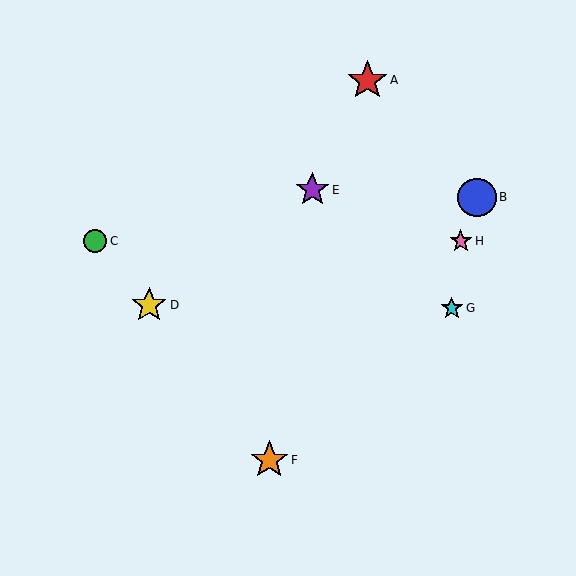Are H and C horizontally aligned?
Yes, both are at y≈241.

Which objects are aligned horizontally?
Objects C, H are aligned horizontally.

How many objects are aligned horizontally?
2 objects (C, H) are aligned horizontally.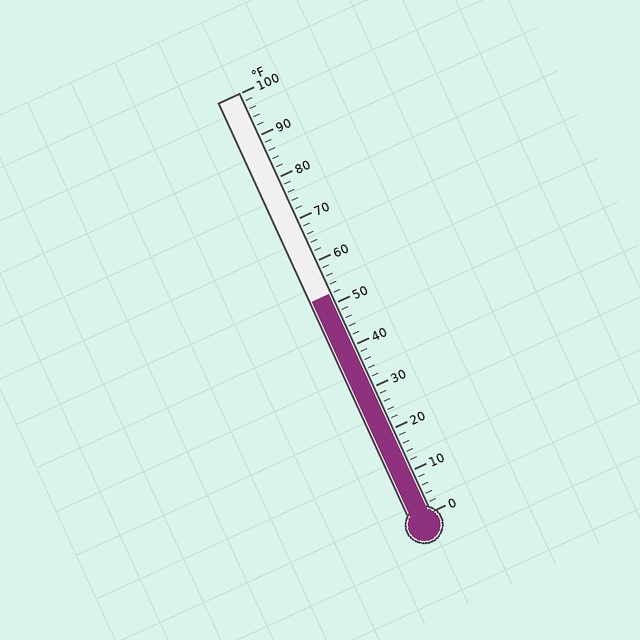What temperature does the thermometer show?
The thermometer shows approximately 52°F.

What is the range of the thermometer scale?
The thermometer scale ranges from 0°F to 100°F.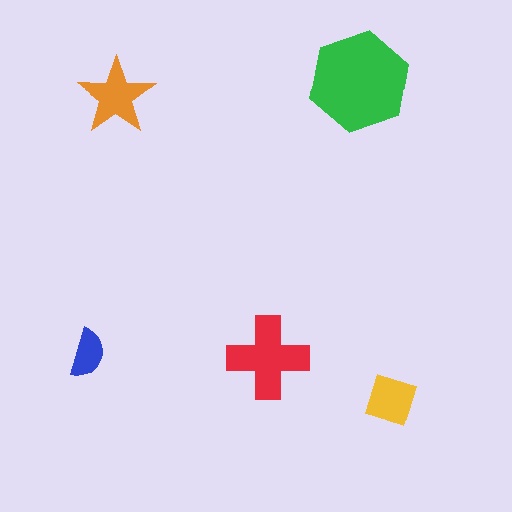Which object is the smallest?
The blue semicircle.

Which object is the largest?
The green hexagon.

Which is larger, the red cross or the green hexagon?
The green hexagon.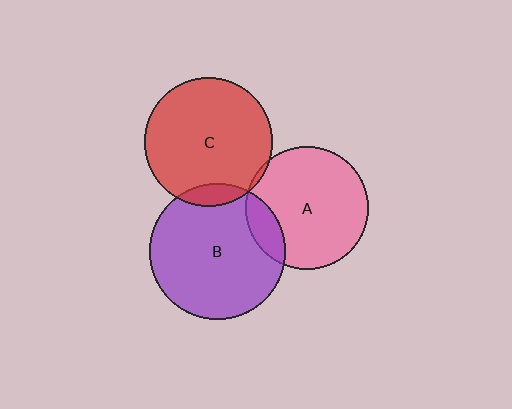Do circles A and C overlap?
Yes.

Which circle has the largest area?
Circle B (purple).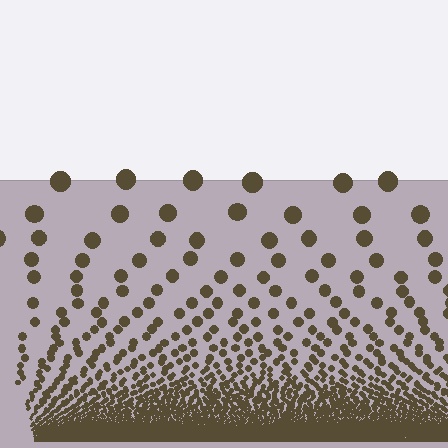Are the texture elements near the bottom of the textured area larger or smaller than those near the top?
Smaller. The gradient is inverted — elements near the bottom are smaller and denser.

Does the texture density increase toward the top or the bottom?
Density increases toward the bottom.